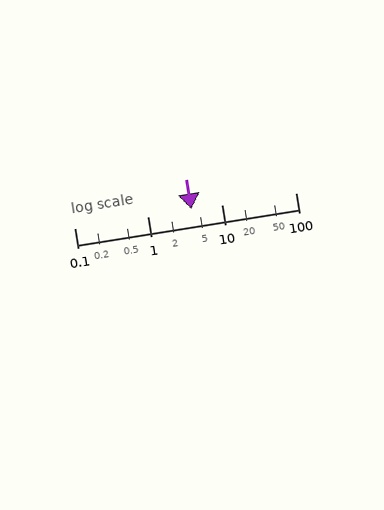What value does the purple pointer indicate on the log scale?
The pointer indicates approximately 3.9.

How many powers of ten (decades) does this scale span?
The scale spans 3 decades, from 0.1 to 100.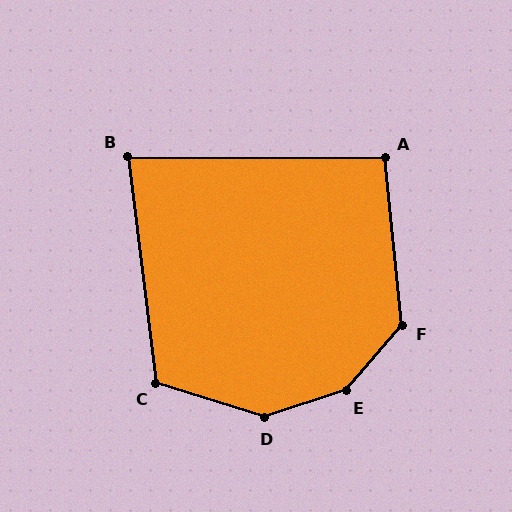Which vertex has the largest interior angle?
E, at approximately 149 degrees.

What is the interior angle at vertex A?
Approximately 96 degrees (obtuse).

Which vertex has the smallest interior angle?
B, at approximately 83 degrees.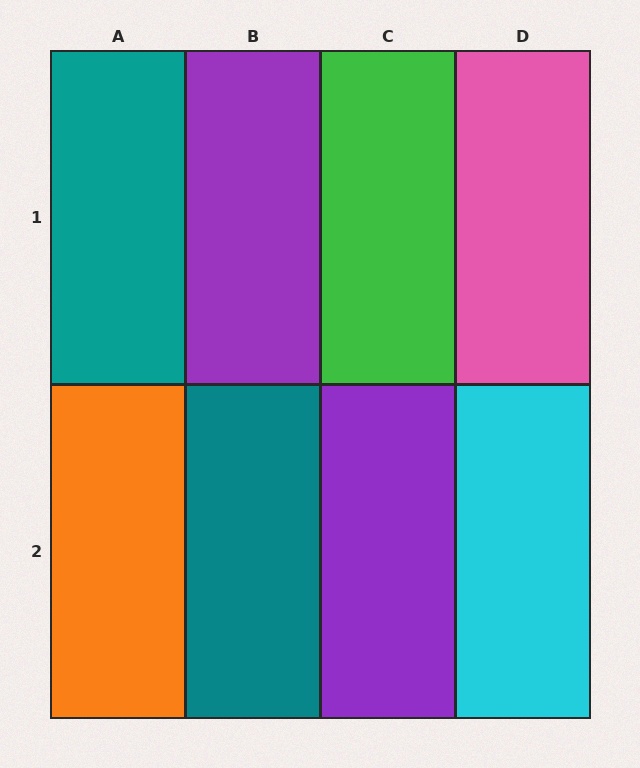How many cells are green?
1 cell is green.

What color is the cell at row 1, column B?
Purple.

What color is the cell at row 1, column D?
Pink.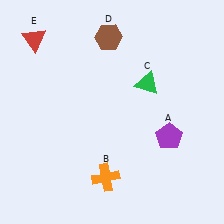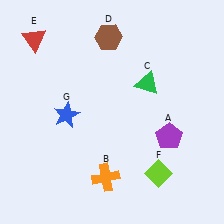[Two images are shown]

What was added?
A lime diamond (F), a blue star (G) were added in Image 2.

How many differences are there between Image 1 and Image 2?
There are 2 differences between the two images.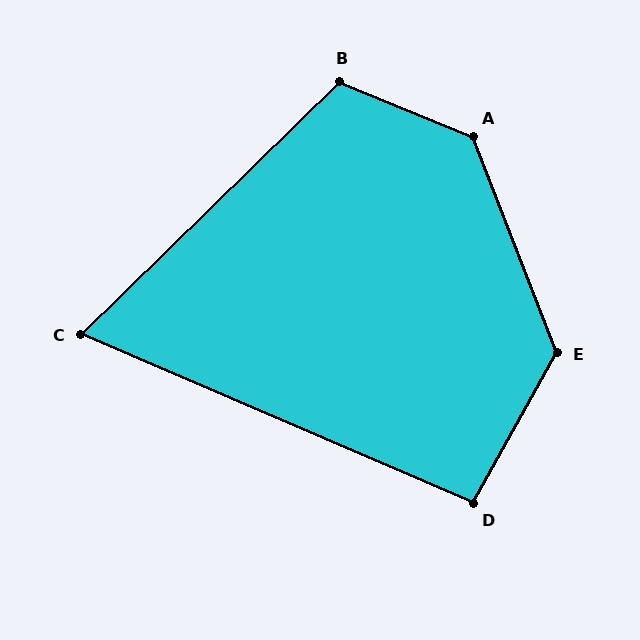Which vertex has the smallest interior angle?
C, at approximately 68 degrees.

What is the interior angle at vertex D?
Approximately 96 degrees (obtuse).